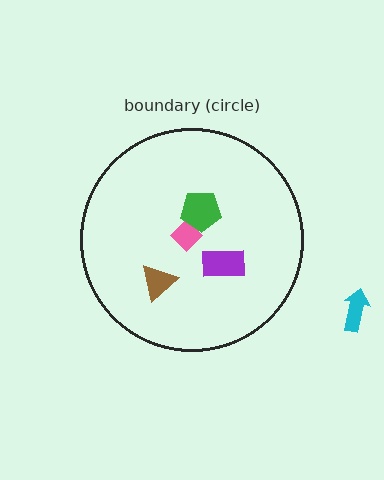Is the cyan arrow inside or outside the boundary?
Outside.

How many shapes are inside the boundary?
4 inside, 1 outside.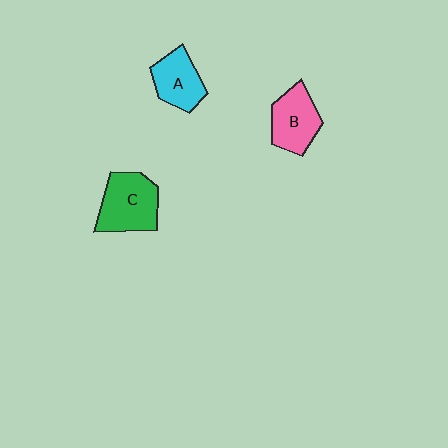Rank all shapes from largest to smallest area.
From largest to smallest: C (green), B (pink), A (cyan).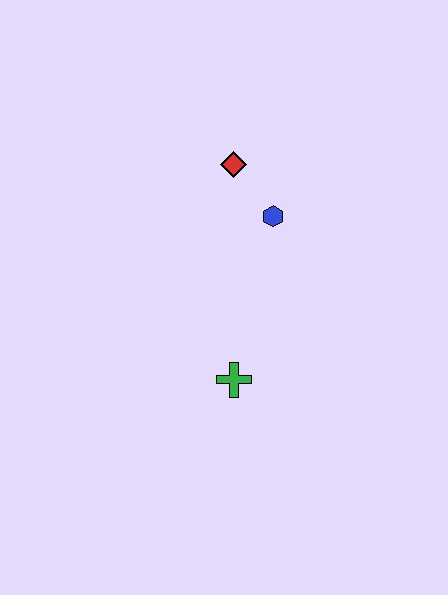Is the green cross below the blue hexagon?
Yes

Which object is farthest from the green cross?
The red diamond is farthest from the green cross.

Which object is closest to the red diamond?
The blue hexagon is closest to the red diamond.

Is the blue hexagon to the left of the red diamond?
No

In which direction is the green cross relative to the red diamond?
The green cross is below the red diamond.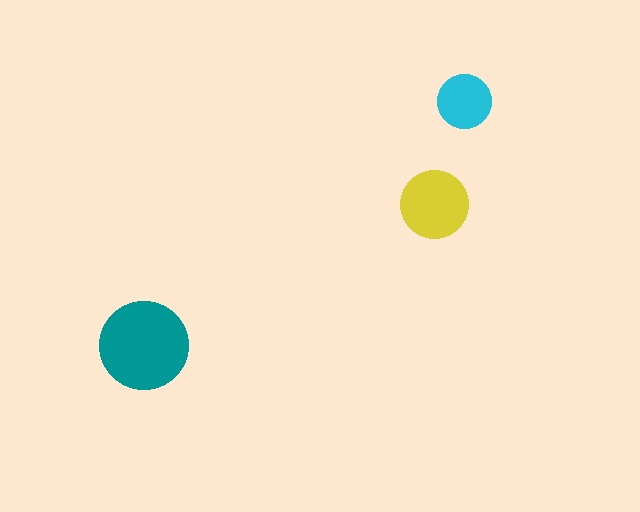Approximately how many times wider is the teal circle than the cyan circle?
About 1.5 times wider.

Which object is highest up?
The cyan circle is topmost.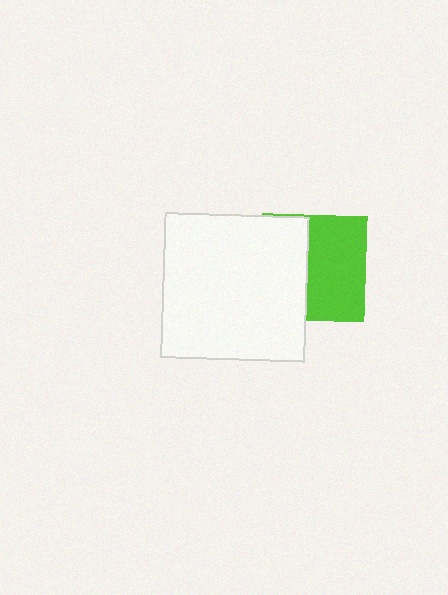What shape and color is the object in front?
The object in front is a white square.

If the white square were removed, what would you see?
You would see the complete lime square.